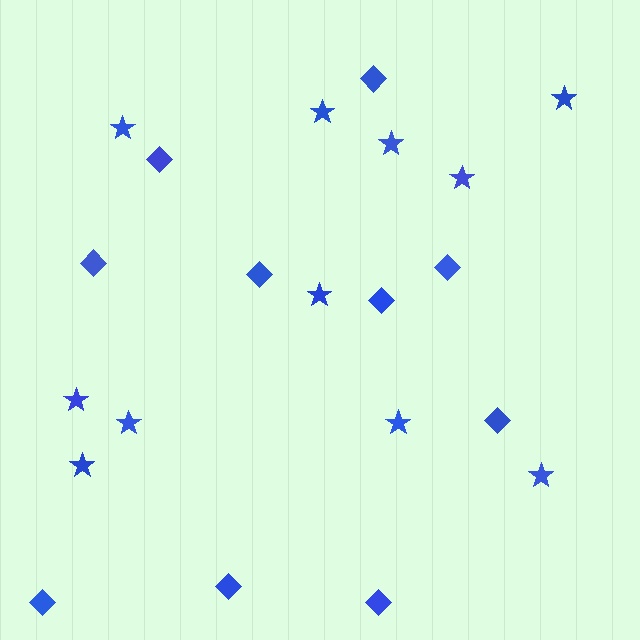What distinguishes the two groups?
There are 2 groups: one group of diamonds (10) and one group of stars (11).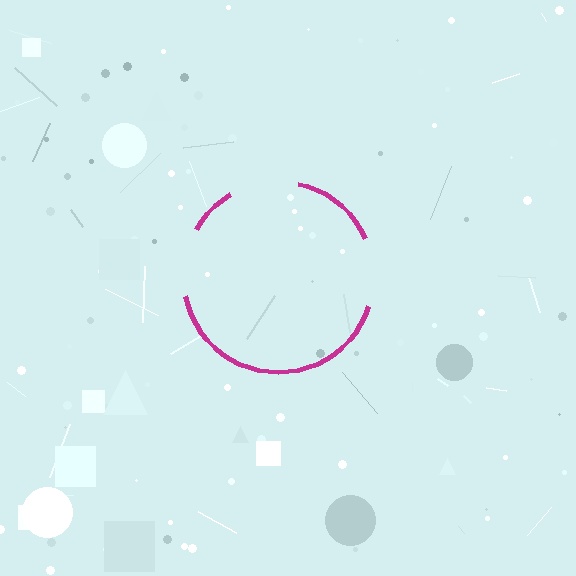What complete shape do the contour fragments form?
The contour fragments form a circle.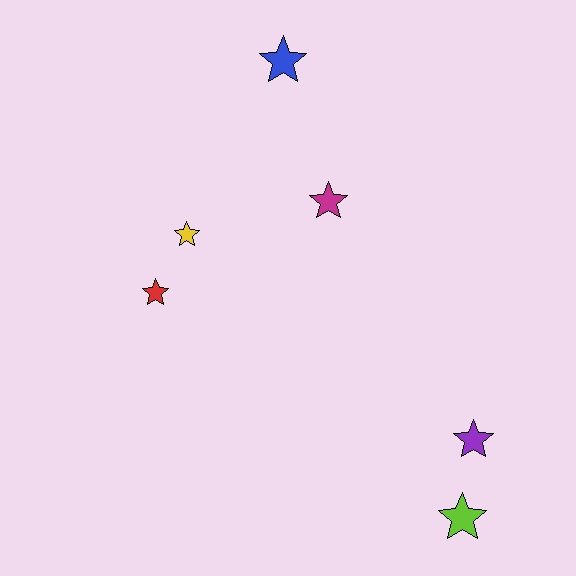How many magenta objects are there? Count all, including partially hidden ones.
There is 1 magenta object.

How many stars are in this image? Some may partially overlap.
There are 6 stars.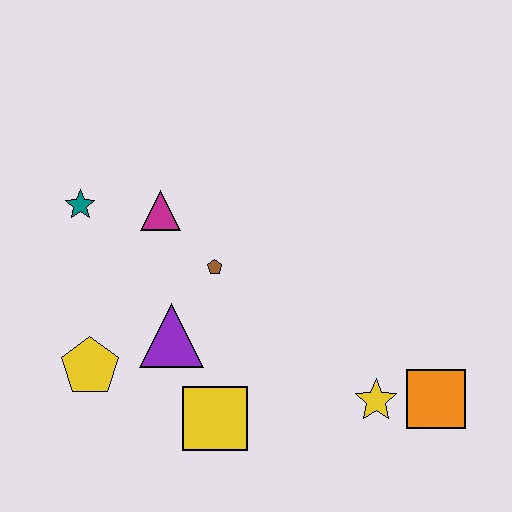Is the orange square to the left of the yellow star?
No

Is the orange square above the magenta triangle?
No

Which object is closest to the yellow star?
The orange square is closest to the yellow star.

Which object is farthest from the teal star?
The orange square is farthest from the teal star.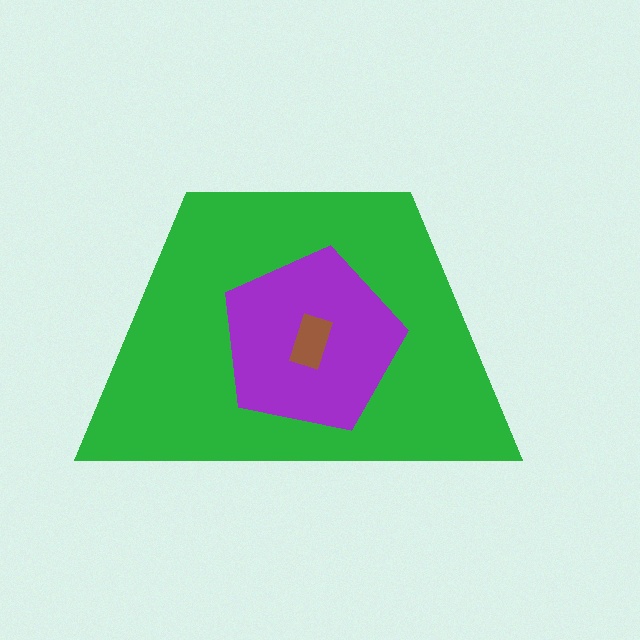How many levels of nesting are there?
3.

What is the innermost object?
The brown rectangle.